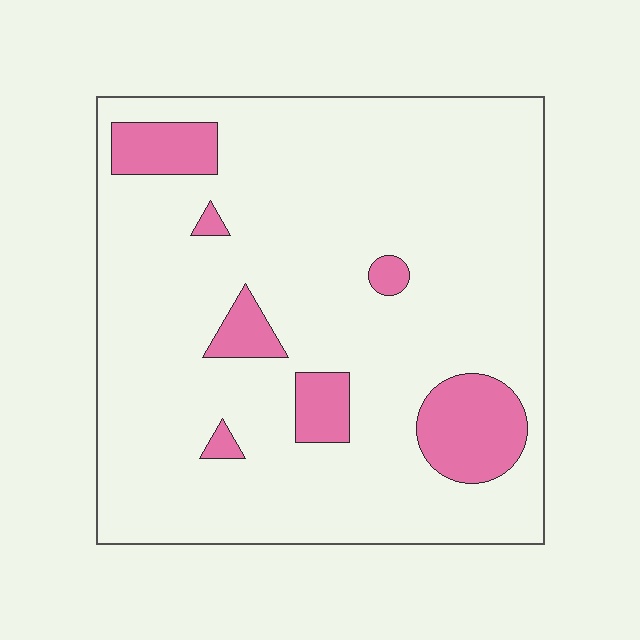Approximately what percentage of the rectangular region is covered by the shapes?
Approximately 15%.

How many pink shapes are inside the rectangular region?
7.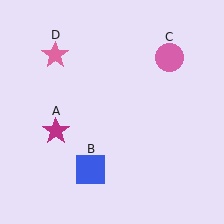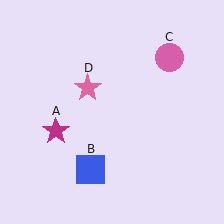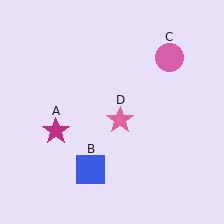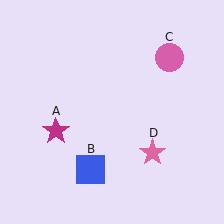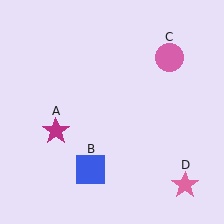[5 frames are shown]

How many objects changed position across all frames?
1 object changed position: pink star (object D).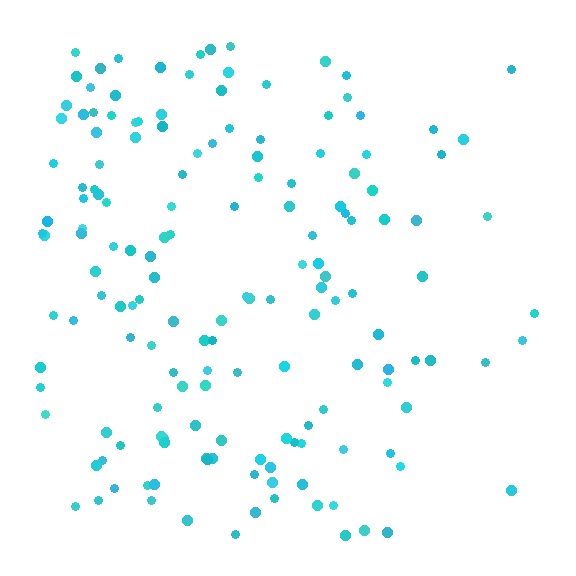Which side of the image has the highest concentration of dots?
The left.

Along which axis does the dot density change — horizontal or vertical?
Horizontal.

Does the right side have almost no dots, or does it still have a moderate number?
Still a moderate number, just noticeably fewer than the left.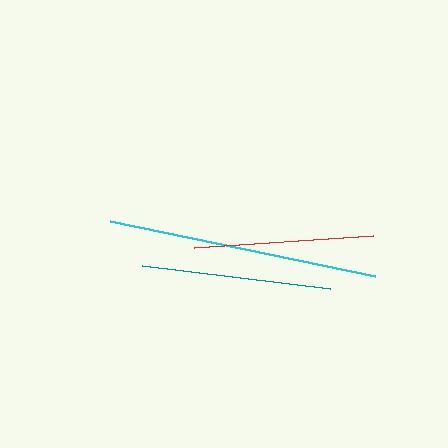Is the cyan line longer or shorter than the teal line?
The cyan line is longer than the teal line.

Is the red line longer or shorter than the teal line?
The teal line is longer than the red line.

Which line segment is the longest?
The cyan line is the longest at approximately 271 pixels.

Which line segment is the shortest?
The red line is the shortest at approximately 180 pixels.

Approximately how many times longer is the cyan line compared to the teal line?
The cyan line is approximately 1.4 times the length of the teal line.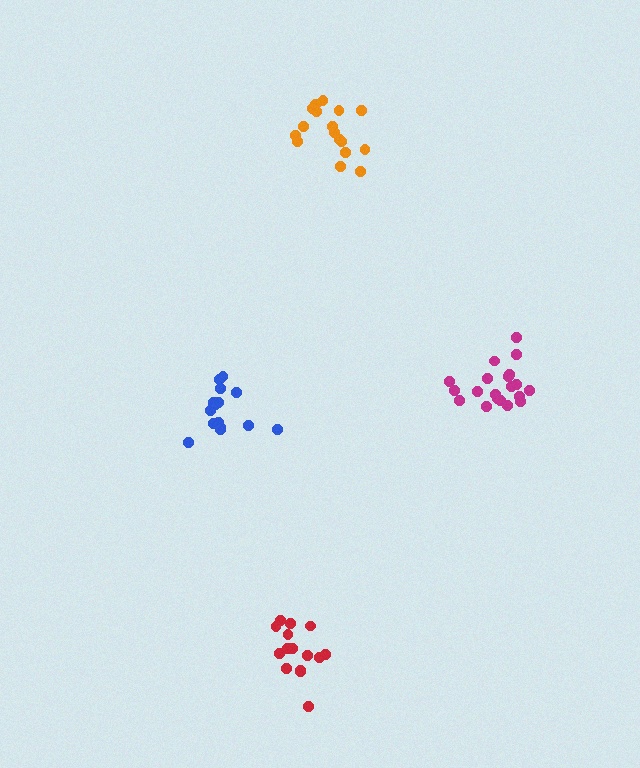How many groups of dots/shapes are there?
There are 4 groups.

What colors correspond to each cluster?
The clusters are colored: magenta, orange, red, blue.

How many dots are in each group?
Group 1: 20 dots, Group 2: 17 dots, Group 3: 15 dots, Group 4: 15 dots (67 total).